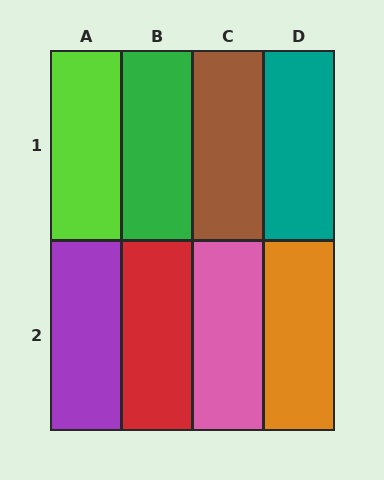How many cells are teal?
1 cell is teal.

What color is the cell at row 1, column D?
Teal.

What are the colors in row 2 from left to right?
Purple, red, pink, orange.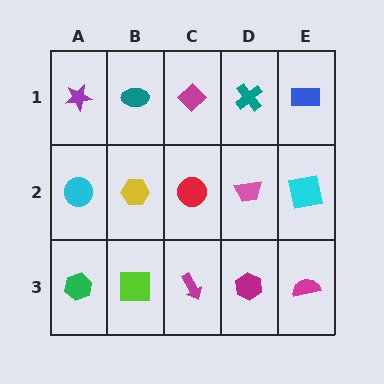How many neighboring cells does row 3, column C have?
3.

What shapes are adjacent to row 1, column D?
A pink trapezoid (row 2, column D), a magenta diamond (row 1, column C), a blue rectangle (row 1, column E).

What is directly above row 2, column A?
A purple star.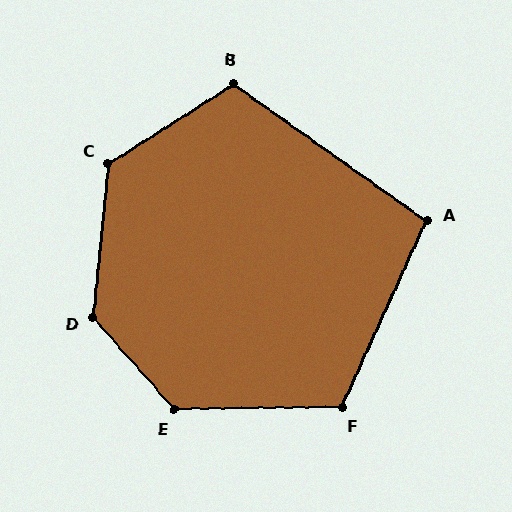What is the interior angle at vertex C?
Approximately 128 degrees (obtuse).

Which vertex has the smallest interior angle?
A, at approximately 101 degrees.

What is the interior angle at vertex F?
Approximately 115 degrees (obtuse).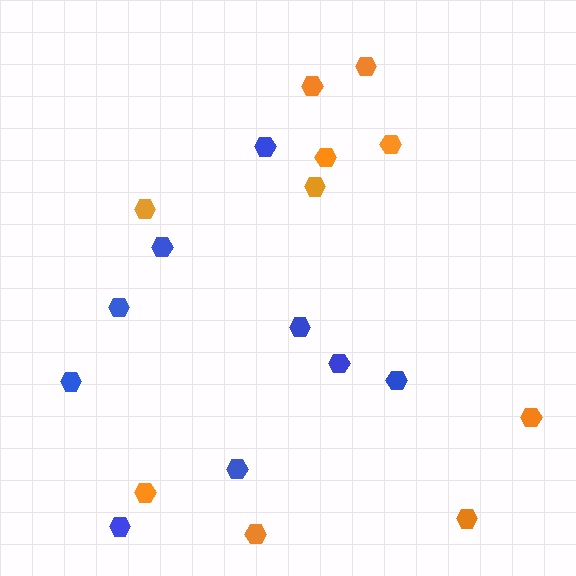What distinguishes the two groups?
There are 2 groups: one group of orange hexagons (10) and one group of blue hexagons (9).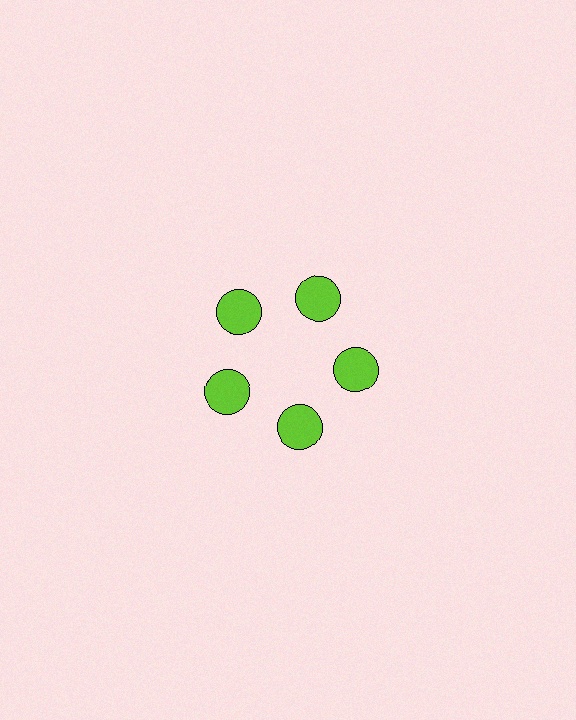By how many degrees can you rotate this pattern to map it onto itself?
The pattern maps onto itself every 72 degrees of rotation.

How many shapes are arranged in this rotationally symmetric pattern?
There are 5 shapes, arranged in 5 groups of 1.